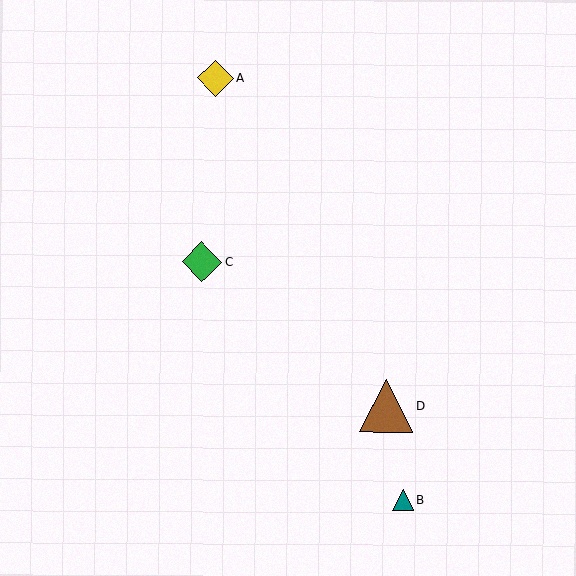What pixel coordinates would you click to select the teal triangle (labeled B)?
Click at (403, 500) to select the teal triangle B.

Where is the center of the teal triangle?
The center of the teal triangle is at (403, 500).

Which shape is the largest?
The brown triangle (labeled D) is the largest.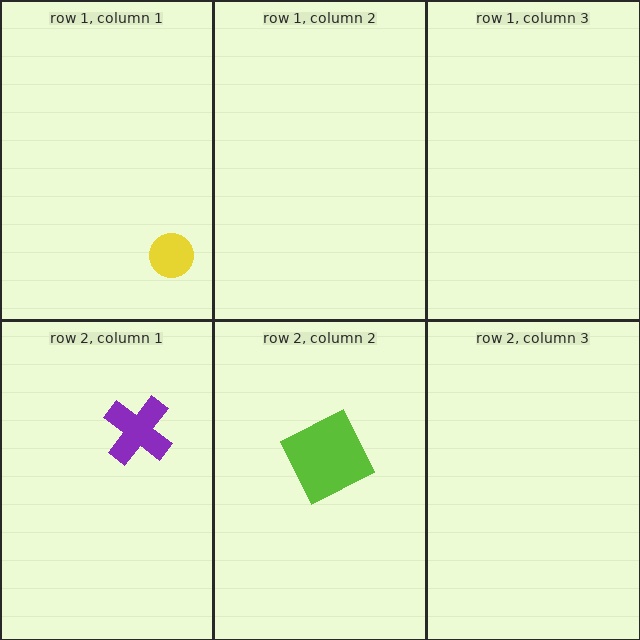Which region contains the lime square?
The row 2, column 2 region.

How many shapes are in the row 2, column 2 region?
1.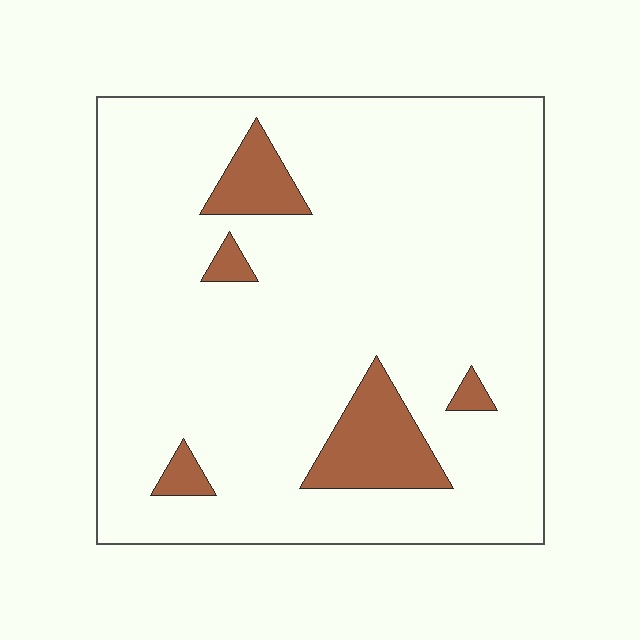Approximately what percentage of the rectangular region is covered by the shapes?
Approximately 10%.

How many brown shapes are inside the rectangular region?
5.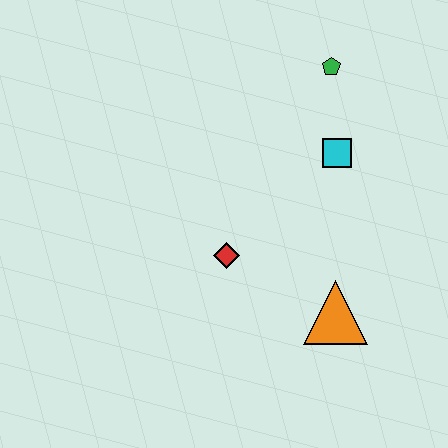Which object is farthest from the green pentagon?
The orange triangle is farthest from the green pentagon.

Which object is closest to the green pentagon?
The cyan square is closest to the green pentagon.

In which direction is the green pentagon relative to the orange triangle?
The green pentagon is above the orange triangle.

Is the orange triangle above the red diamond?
No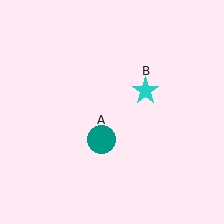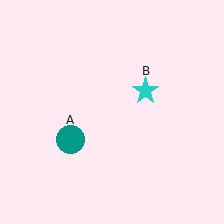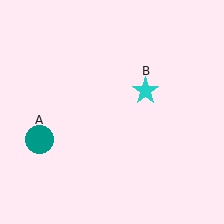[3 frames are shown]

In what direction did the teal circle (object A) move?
The teal circle (object A) moved left.